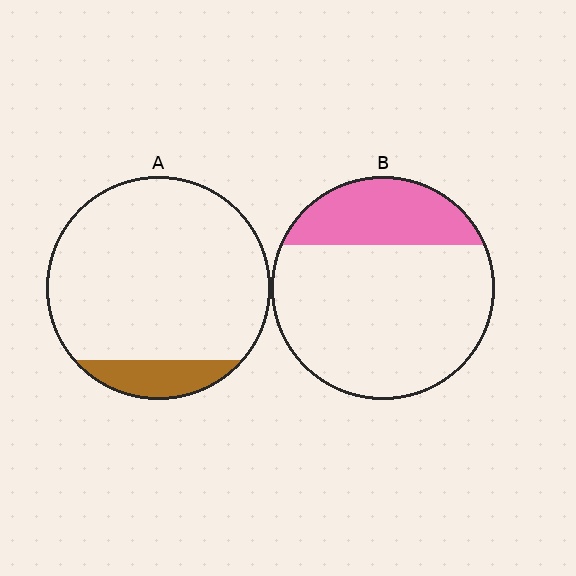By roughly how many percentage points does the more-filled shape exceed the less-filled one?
By roughly 15 percentage points (B over A).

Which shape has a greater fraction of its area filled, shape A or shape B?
Shape B.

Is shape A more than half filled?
No.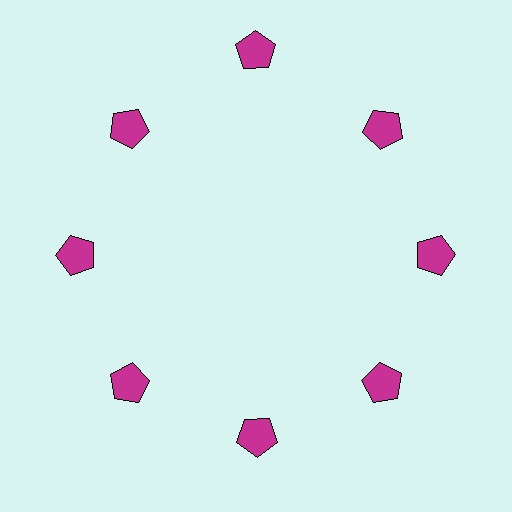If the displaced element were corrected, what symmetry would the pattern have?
It would have 8-fold rotational symmetry — the pattern would map onto itself every 45 degrees.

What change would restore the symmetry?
The symmetry would be restored by moving it inward, back onto the ring so that all 8 pentagons sit at equal angles and equal distance from the center.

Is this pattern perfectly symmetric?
No. The 8 magenta pentagons are arranged in a ring, but one element near the 12 o'clock position is pushed outward from the center, breaking the 8-fold rotational symmetry.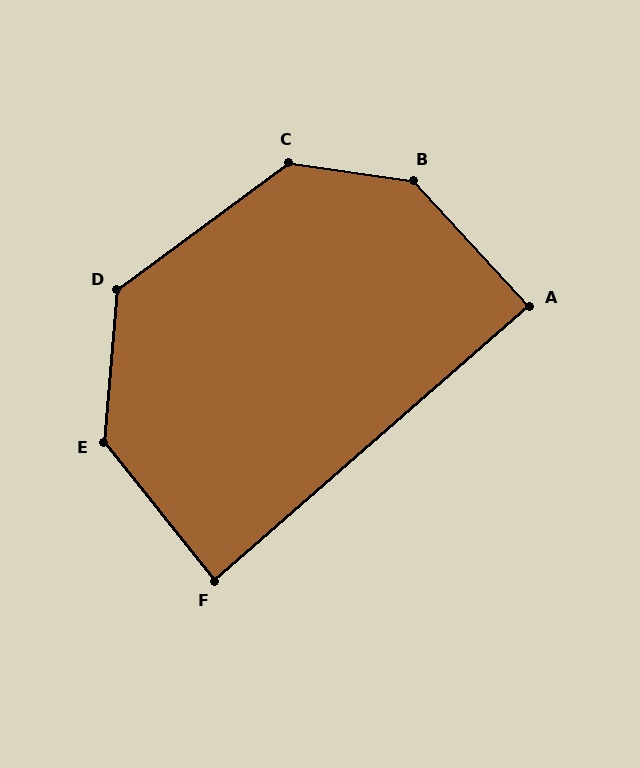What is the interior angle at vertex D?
Approximately 131 degrees (obtuse).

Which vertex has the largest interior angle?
B, at approximately 141 degrees.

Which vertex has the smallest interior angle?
F, at approximately 87 degrees.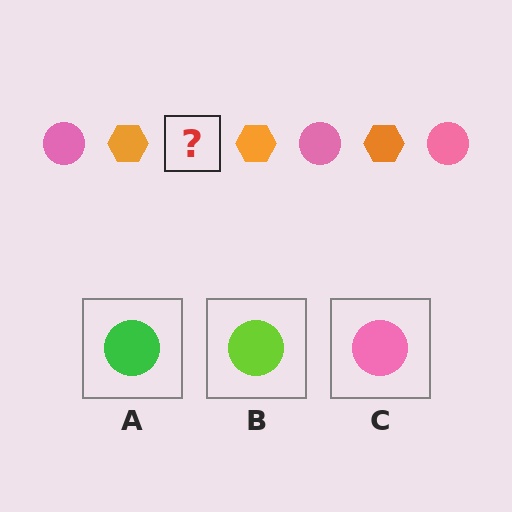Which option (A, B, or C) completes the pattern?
C.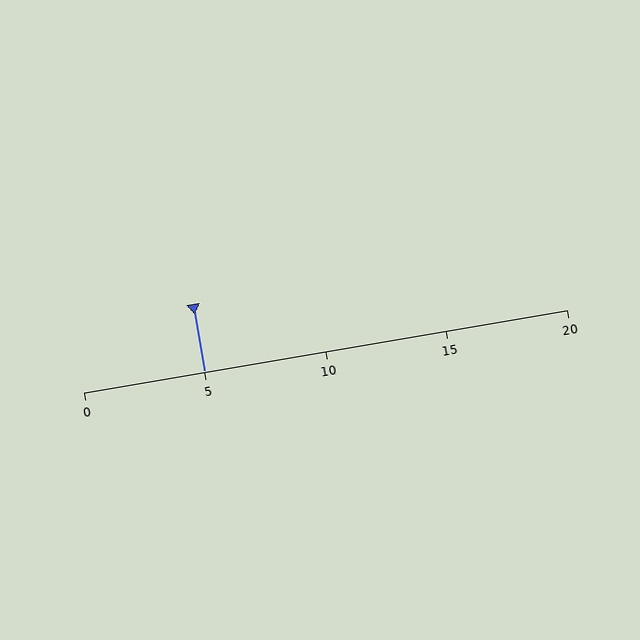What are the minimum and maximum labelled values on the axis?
The axis runs from 0 to 20.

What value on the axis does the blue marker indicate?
The marker indicates approximately 5.